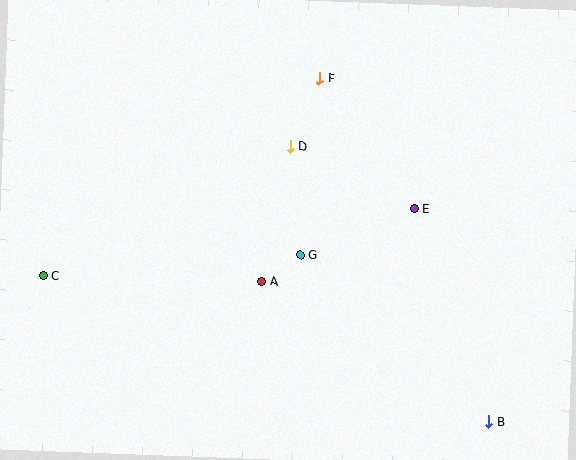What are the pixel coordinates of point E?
Point E is at (414, 208).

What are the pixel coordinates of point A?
Point A is at (262, 281).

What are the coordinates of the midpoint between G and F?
The midpoint between G and F is at (310, 167).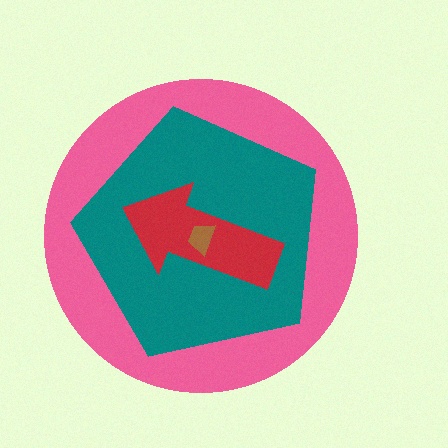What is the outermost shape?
The pink circle.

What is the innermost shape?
The brown trapezoid.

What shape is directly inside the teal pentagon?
The red arrow.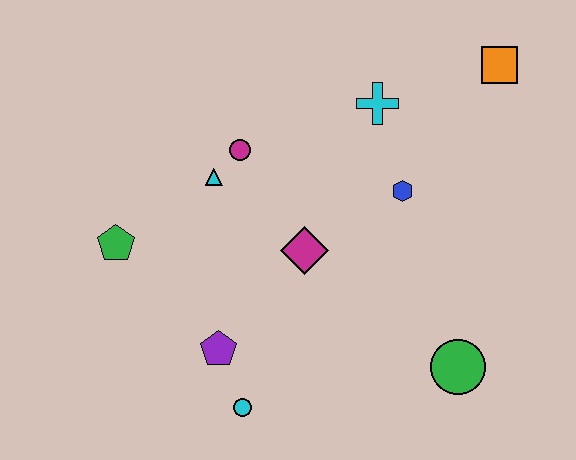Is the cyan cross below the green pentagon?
No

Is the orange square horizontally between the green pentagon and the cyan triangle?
No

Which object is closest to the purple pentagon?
The cyan circle is closest to the purple pentagon.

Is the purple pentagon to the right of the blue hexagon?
No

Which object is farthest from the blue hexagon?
The green pentagon is farthest from the blue hexagon.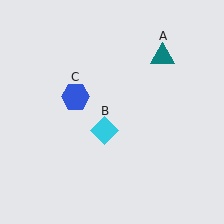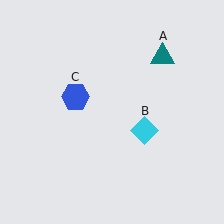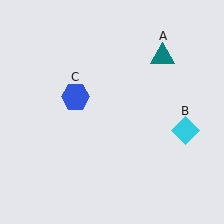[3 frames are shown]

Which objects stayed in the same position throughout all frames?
Teal triangle (object A) and blue hexagon (object C) remained stationary.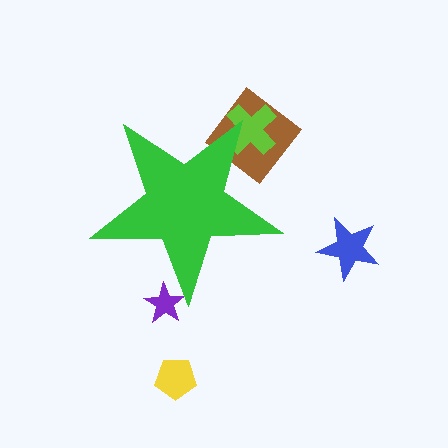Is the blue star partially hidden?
No, the blue star is fully visible.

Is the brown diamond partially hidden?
Yes, the brown diamond is partially hidden behind the green star.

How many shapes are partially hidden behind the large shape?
3 shapes are partially hidden.